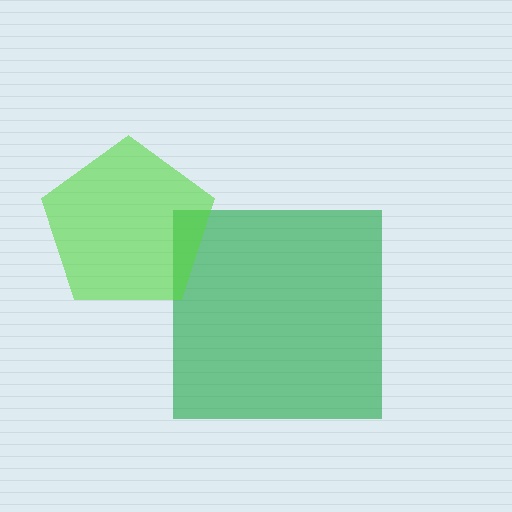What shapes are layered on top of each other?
The layered shapes are: a green square, a lime pentagon.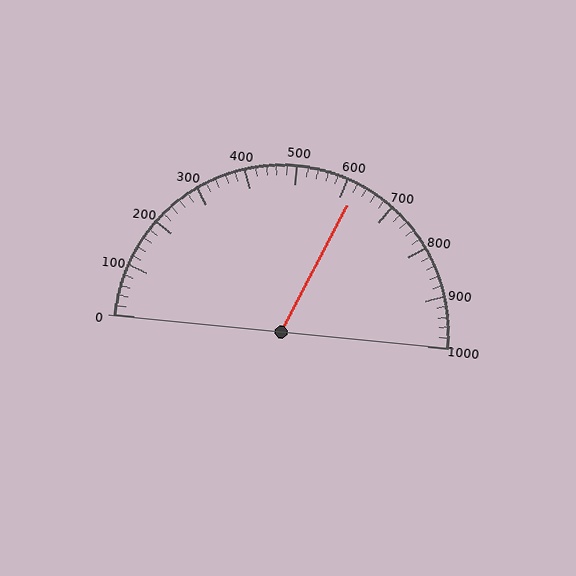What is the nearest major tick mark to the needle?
The nearest major tick mark is 600.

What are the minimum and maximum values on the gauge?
The gauge ranges from 0 to 1000.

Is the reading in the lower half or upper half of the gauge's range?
The reading is in the upper half of the range (0 to 1000).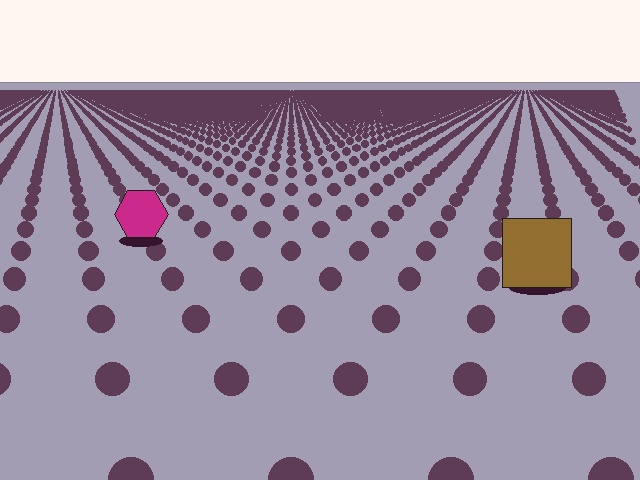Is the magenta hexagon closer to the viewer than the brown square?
No. The brown square is closer — you can tell from the texture gradient: the ground texture is coarser near it.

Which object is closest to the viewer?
The brown square is closest. The texture marks near it are larger and more spread out.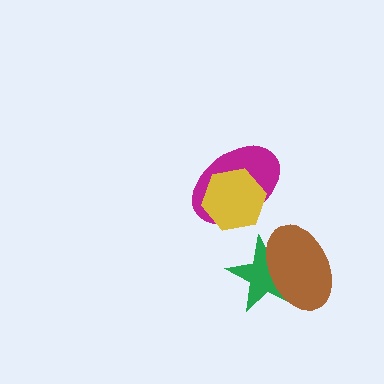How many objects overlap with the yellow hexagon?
1 object overlaps with the yellow hexagon.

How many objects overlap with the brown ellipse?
1 object overlaps with the brown ellipse.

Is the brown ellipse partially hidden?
No, no other shape covers it.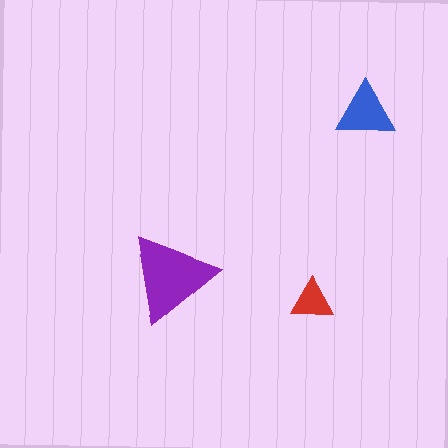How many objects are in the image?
There are 3 objects in the image.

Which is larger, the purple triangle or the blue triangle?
The purple one.